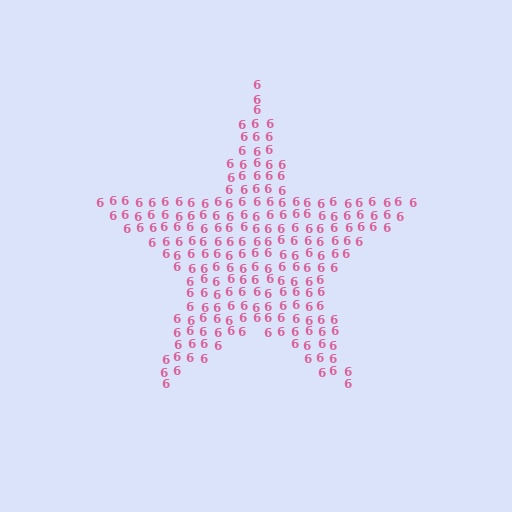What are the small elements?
The small elements are digit 6's.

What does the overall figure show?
The overall figure shows a star.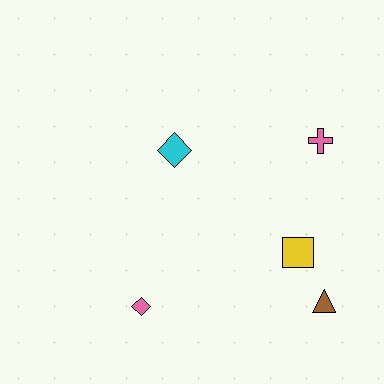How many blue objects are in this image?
There are no blue objects.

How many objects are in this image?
There are 5 objects.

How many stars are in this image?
There are no stars.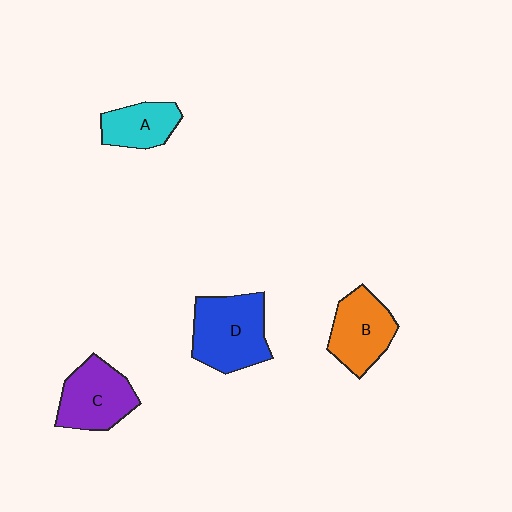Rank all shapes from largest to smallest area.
From largest to smallest: D (blue), C (purple), B (orange), A (cyan).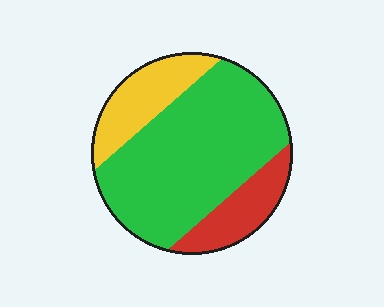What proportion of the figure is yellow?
Yellow takes up about one fifth (1/5) of the figure.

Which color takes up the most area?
Green, at roughly 65%.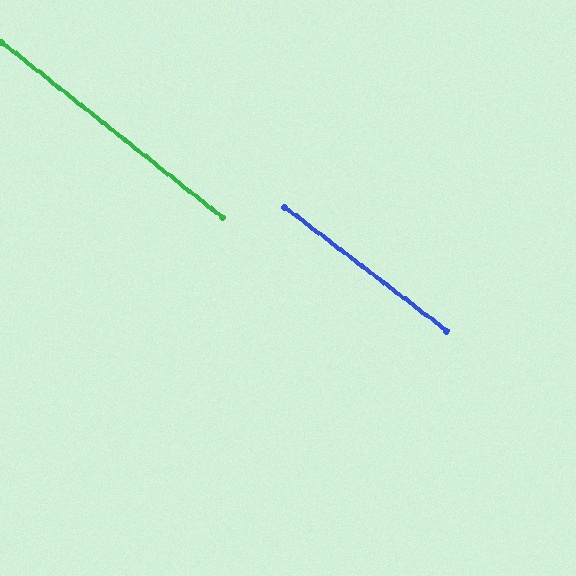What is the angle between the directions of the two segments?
Approximately 1 degree.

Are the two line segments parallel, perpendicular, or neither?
Parallel — their directions differ by only 1.1°.